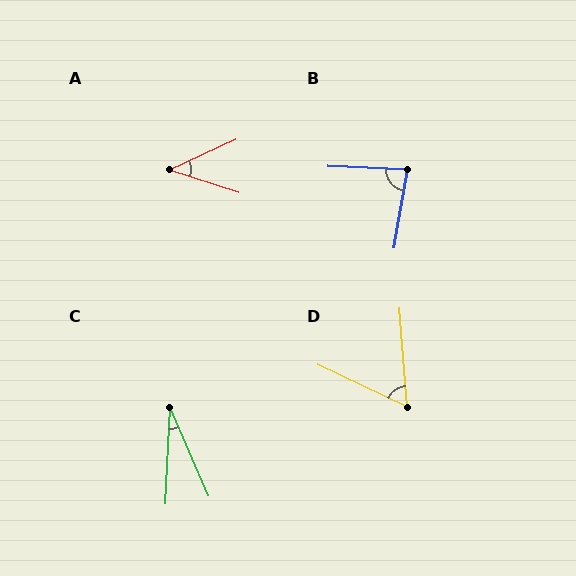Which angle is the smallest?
C, at approximately 26 degrees.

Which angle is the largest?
B, at approximately 83 degrees.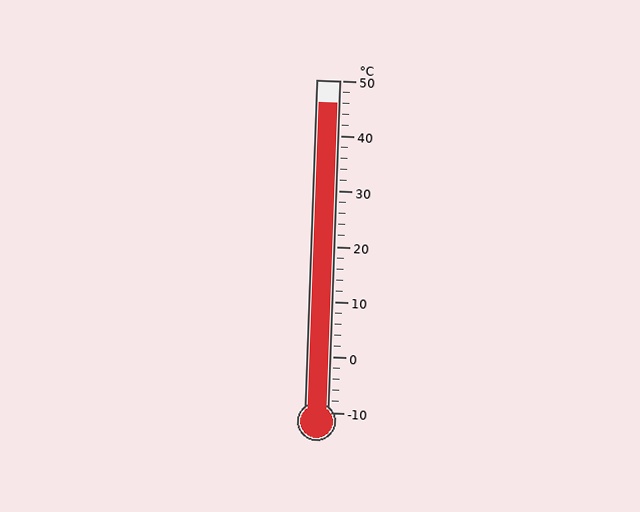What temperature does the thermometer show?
The thermometer shows approximately 46°C.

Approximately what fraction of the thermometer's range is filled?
The thermometer is filled to approximately 95% of its range.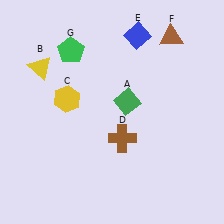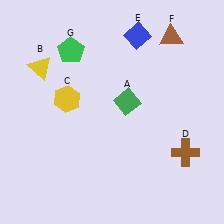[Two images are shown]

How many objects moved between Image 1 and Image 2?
1 object moved between the two images.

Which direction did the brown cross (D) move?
The brown cross (D) moved right.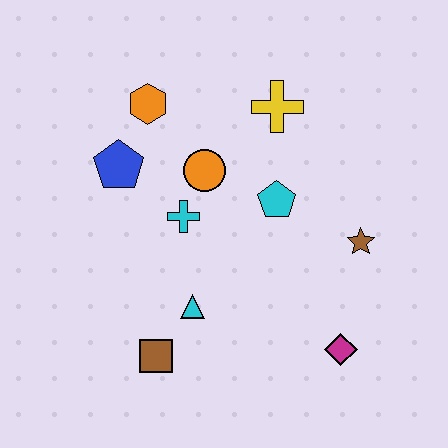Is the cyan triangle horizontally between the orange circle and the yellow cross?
No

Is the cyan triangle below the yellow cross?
Yes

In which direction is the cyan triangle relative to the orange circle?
The cyan triangle is below the orange circle.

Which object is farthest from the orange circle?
The magenta diamond is farthest from the orange circle.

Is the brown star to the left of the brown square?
No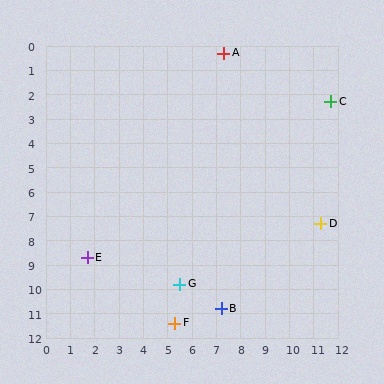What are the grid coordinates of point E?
Point E is at approximately (1.7, 8.7).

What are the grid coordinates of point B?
Point B is at approximately (7.2, 10.8).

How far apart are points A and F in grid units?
Points A and F are about 11.3 grid units apart.